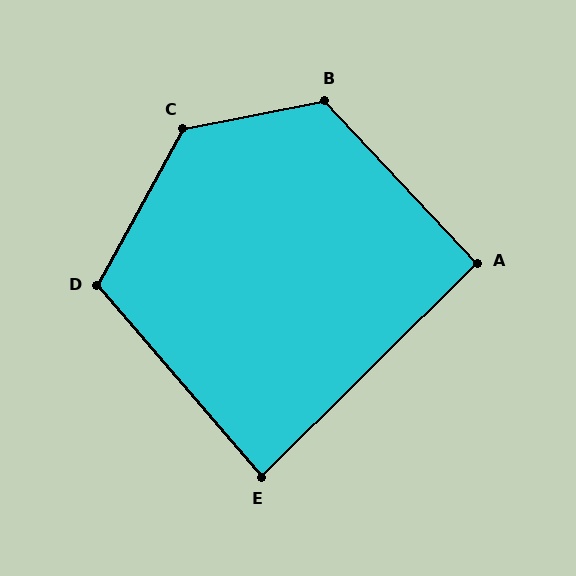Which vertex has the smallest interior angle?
E, at approximately 86 degrees.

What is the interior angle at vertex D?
Approximately 111 degrees (obtuse).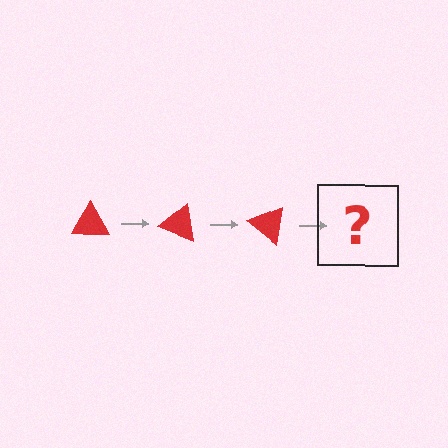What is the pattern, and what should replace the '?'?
The pattern is that the triangle rotates 20 degrees each step. The '?' should be a red triangle rotated 60 degrees.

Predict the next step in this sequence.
The next step is a red triangle rotated 60 degrees.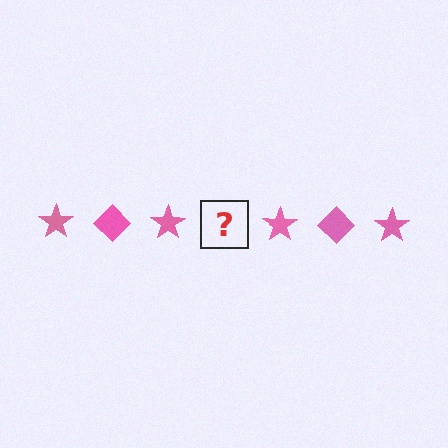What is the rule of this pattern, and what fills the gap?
The rule is that the pattern cycles through star, diamond shapes in pink. The gap should be filled with a pink diamond.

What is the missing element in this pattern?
The missing element is a pink diamond.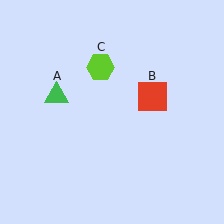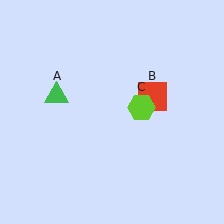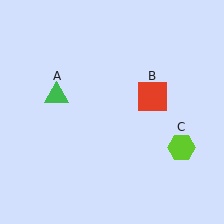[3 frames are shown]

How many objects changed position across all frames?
1 object changed position: lime hexagon (object C).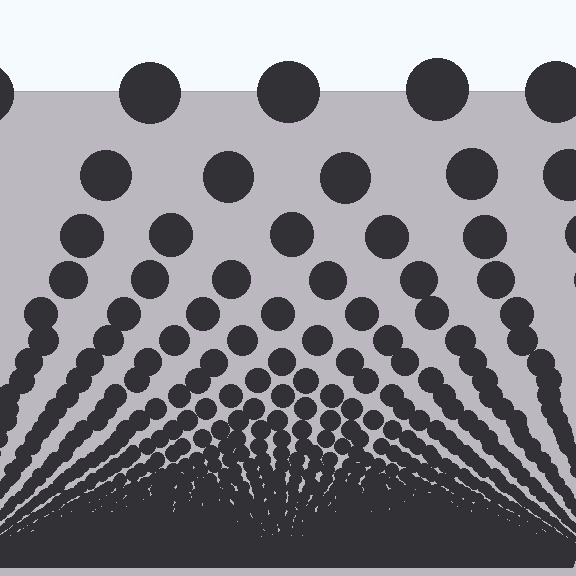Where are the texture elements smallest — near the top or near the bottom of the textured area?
Near the bottom.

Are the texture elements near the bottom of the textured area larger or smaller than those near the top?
Smaller. The gradient is inverted — elements near the bottom are smaller and denser.